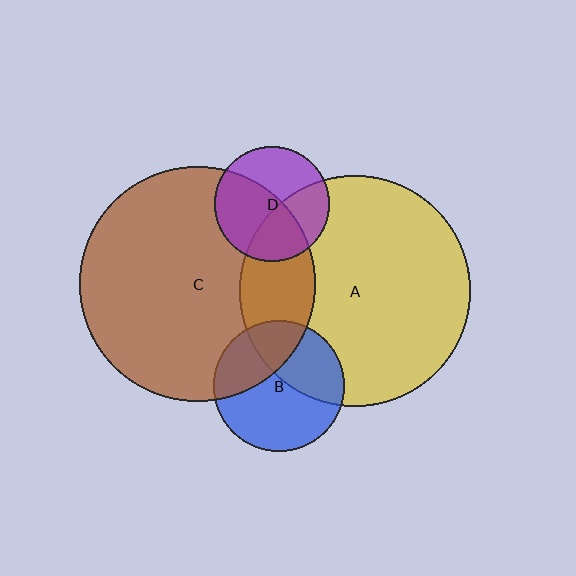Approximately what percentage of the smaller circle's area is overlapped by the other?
Approximately 40%.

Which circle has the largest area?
Circle C (brown).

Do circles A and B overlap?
Yes.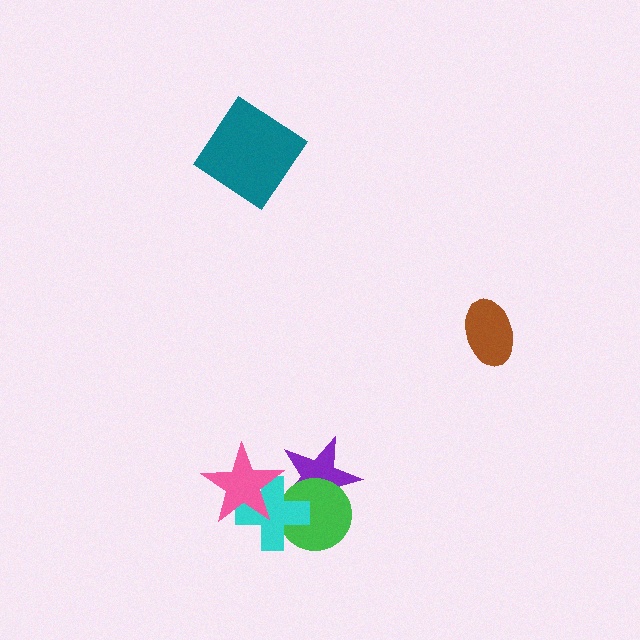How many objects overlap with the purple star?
3 objects overlap with the purple star.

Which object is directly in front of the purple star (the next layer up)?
The green circle is directly in front of the purple star.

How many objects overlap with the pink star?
2 objects overlap with the pink star.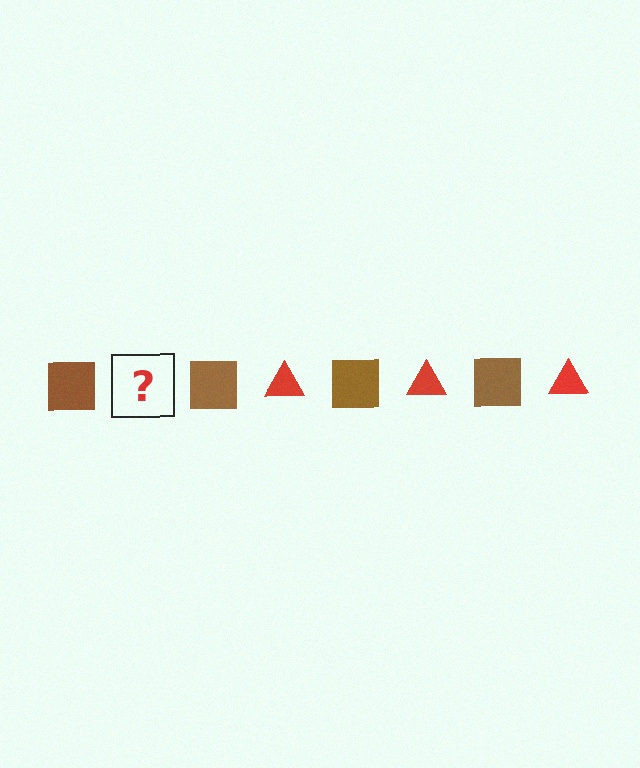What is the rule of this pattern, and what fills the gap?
The rule is that the pattern alternates between brown square and red triangle. The gap should be filled with a red triangle.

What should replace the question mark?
The question mark should be replaced with a red triangle.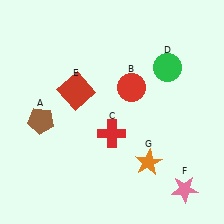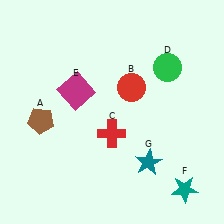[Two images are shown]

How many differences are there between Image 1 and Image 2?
There are 3 differences between the two images.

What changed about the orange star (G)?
In Image 1, G is orange. In Image 2, it changed to teal.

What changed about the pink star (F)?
In Image 1, F is pink. In Image 2, it changed to teal.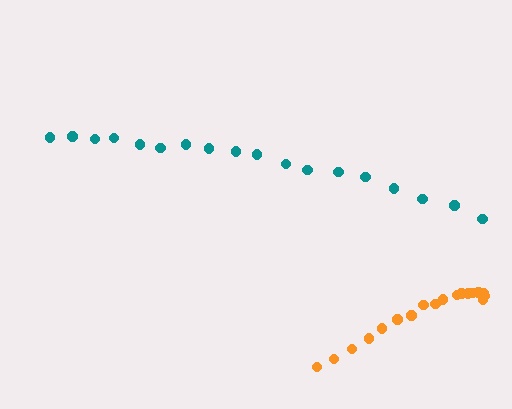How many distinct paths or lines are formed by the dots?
There are 2 distinct paths.